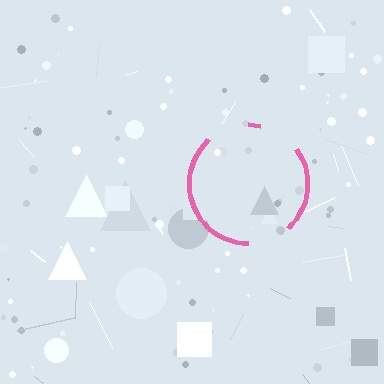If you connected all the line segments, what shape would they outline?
They would outline a circle.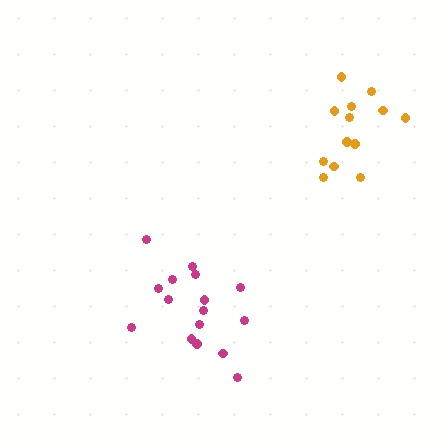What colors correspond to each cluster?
The clusters are colored: magenta, orange.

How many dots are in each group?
Group 1: 16 dots, Group 2: 13 dots (29 total).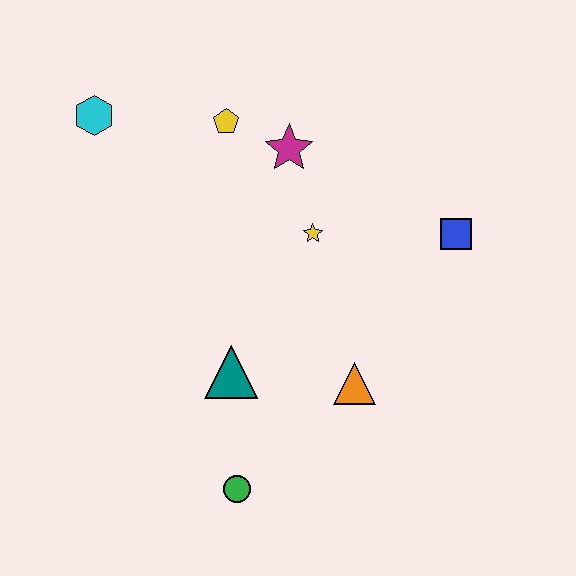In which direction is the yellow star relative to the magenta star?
The yellow star is below the magenta star.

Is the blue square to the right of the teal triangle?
Yes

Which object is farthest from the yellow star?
The green circle is farthest from the yellow star.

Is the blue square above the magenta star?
No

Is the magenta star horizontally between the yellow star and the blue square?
No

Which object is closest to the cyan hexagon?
The yellow pentagon is closest to the cyan hexagon.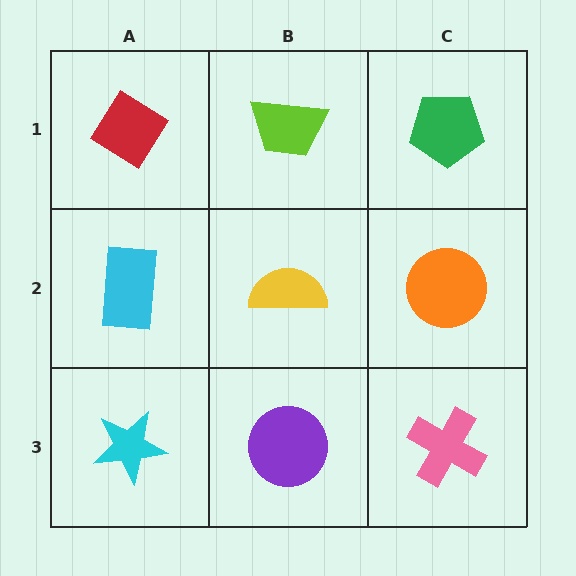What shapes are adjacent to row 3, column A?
A cyan rectangle (row 2, column A), a purple circle (row 3, column B).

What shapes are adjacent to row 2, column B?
A lime trapezoid (row 1, column B), a purple circle (row 3, column B), a cyan rectangle (row 2, column A), an orange circle (row 2, column C).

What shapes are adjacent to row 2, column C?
A green pentagon (row 1, column C), a pink cross (row 3, column C), a yellow semicircle (row 2, column B).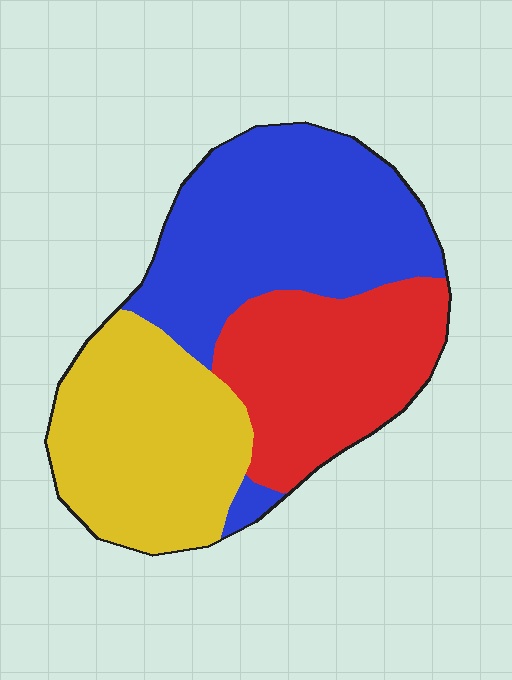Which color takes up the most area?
Blue, at roughly 40%.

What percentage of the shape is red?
Red takes up between a sixth and a third of the shape.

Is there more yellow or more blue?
Blue.